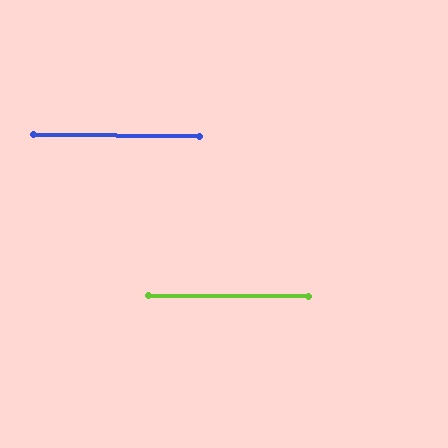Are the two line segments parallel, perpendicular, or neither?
Parallel — their directions differ by only 0.1°.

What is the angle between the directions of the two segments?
Approximately 0 degrees.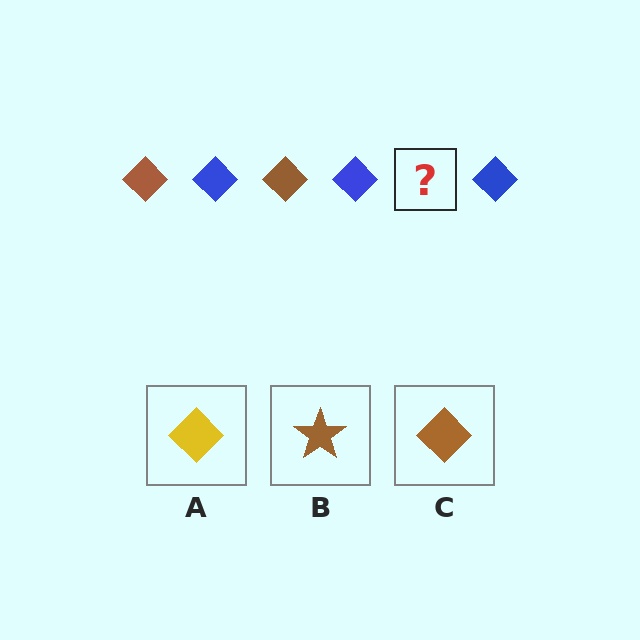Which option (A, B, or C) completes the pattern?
C.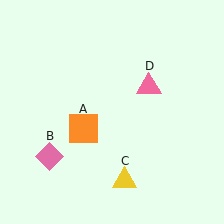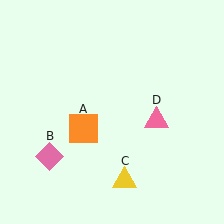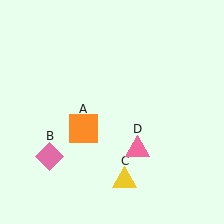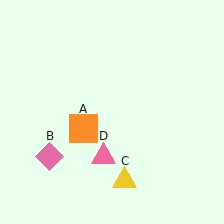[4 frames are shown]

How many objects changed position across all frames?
1 object changed position: pink triangle (object D).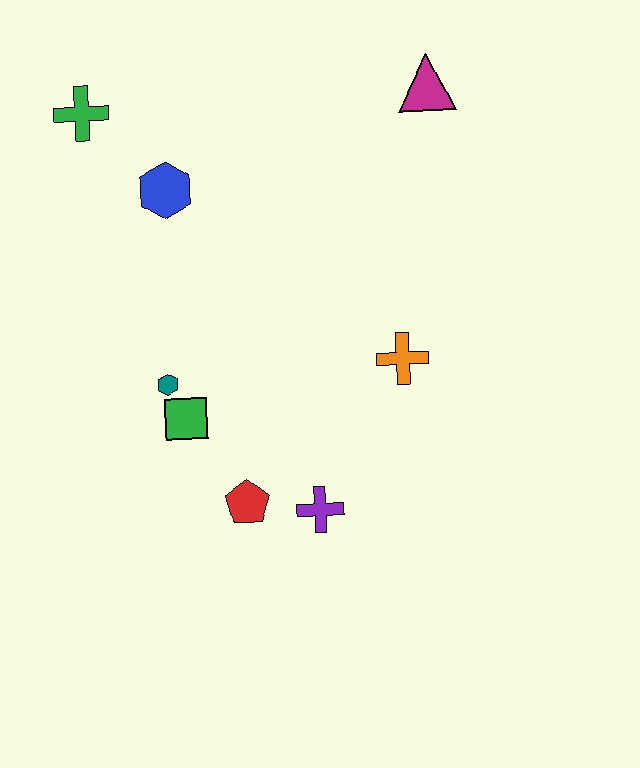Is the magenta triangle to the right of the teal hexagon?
Yes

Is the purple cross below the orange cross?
Yes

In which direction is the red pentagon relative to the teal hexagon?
The red pentagon is below the teal hexagon.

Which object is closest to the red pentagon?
The purple cross is closest to the red pentagon.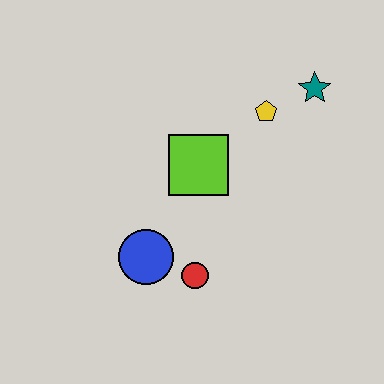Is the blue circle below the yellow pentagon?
Yes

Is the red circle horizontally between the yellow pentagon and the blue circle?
Yes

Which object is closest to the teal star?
The yellow pentagon is closest to the teal star.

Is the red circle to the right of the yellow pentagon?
No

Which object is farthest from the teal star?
The blue circle is farthest from the teal star.